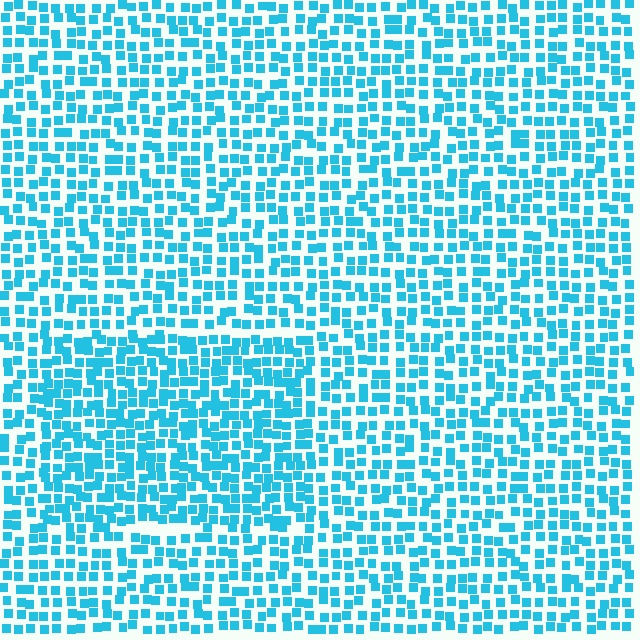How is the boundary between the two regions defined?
The boundary is defined by a change in element density (approximately 1.5x ratio). All elements are the same color, size, and shape.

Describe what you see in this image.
The image contains small cyan elements arranged at two different densities. A rectangle-shaped region is visible where the elements are more densely packed than the surrounding area.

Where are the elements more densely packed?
The elements are more densely packed inside the rectangle boundary.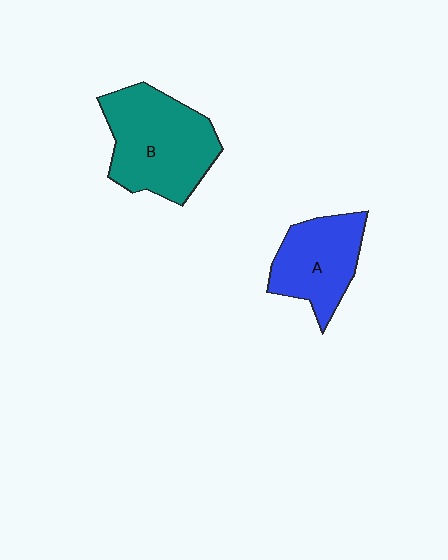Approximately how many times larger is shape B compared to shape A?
Approximately 1.4 times.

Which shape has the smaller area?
Shape A (blue).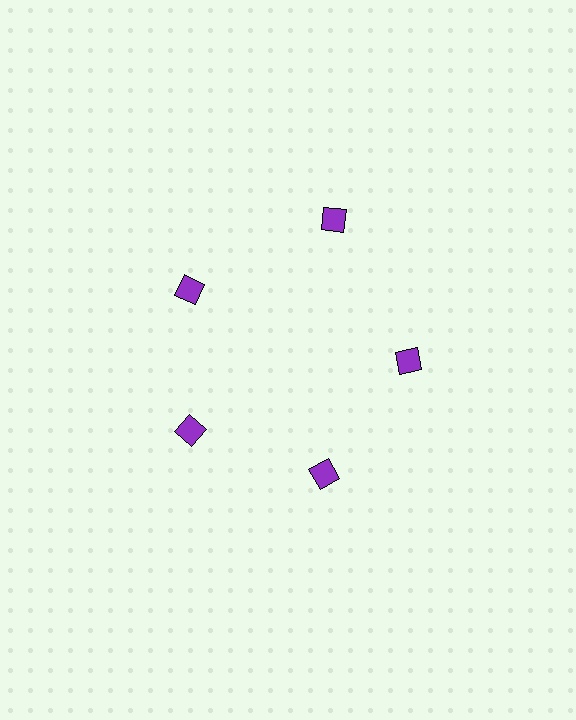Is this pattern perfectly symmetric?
No. The 5 purple squares are arranged in a ring, but one element near the 1 o'clock position is pushed outward from the center, breaking the 5-fold rotational symmetry.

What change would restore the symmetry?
The symmetry would be restored by moving it inward, back onto the ring so that all 5 squares sit at equal angles and equal distance from the center.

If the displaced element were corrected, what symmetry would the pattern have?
It would have 5-fold rotational symmetry — the pattern would map onto itself every 72 degrees.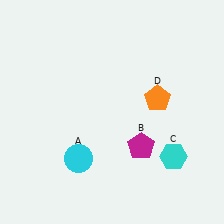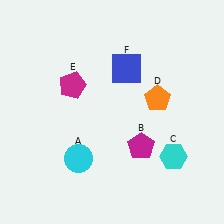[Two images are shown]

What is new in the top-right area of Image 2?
A blue square (F) was added in the top-right area of Image 2.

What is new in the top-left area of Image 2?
A magenta pentagon (E) was added in the top-left area of Image 2.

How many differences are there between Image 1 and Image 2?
There are 2 differences between the two images.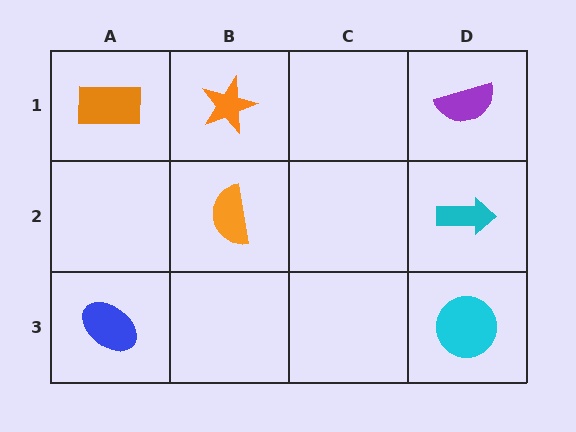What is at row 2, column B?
An orange semicircle.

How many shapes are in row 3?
2 shapes.